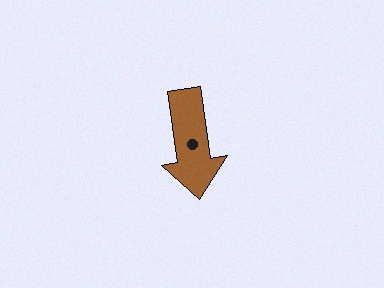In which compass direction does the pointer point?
South.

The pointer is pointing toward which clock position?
Roughly 6 o'clock.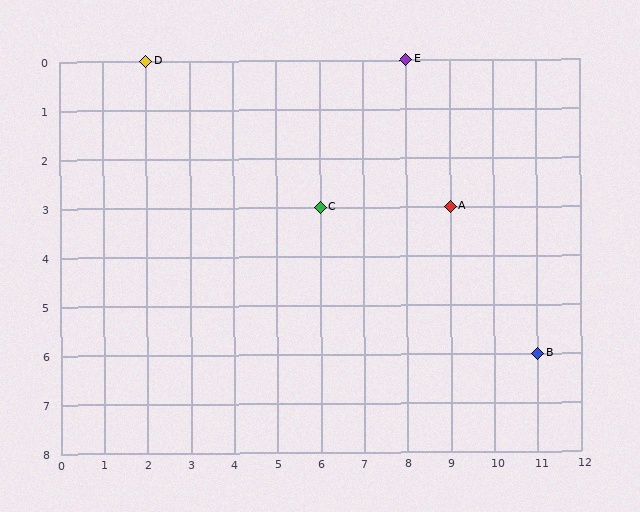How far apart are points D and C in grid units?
Points D and C are 4 columns and 3 rows apart (about 5.0 grid units diagonally).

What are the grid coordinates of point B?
Point B is at grid coordinates (11, 6).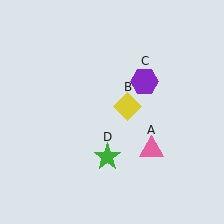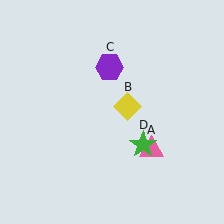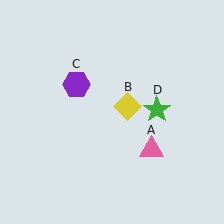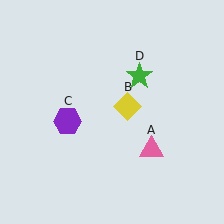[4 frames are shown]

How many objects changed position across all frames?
2 objects changed position: purple hexagon (object C), green star (object D).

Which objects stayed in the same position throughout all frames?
Pink triangle (object A) and yellow diamond (object B) remained stationary.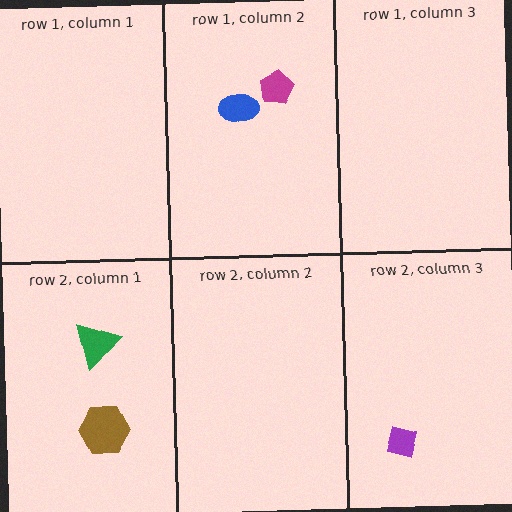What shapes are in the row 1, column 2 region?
The blue ellipse, the magenta pentagon.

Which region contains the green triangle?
The row 2, column 1 region.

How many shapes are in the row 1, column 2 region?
2.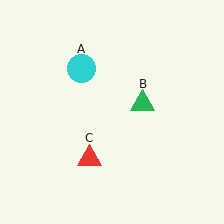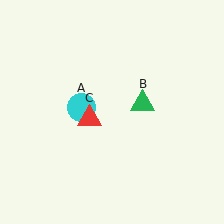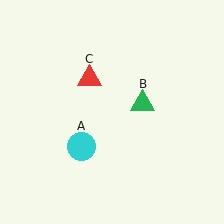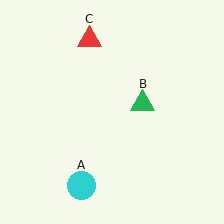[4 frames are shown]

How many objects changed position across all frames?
2 objects changed position: cyan circle (object A), red triangle (object C).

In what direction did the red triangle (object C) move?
The red triangle (object C) moved up.